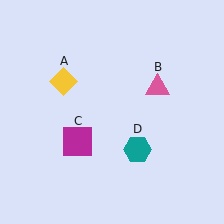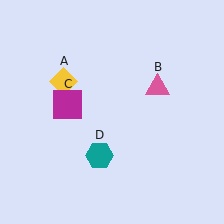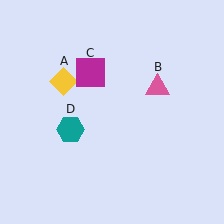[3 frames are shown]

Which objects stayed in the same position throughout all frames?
Yellow diamond (object A) and pink triangle (object B) remained stationary.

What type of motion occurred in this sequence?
The magenta square (object C), teal hexagon (object D) rotated clockwise around the center of the scene.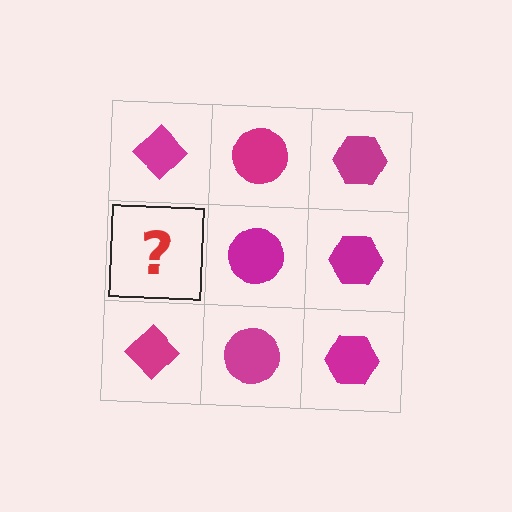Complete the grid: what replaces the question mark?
The question mark should be replaced with a magenta diamond.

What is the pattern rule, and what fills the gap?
The rule is that each column has a consistent shape. The gap should be filled with a magenta diamond.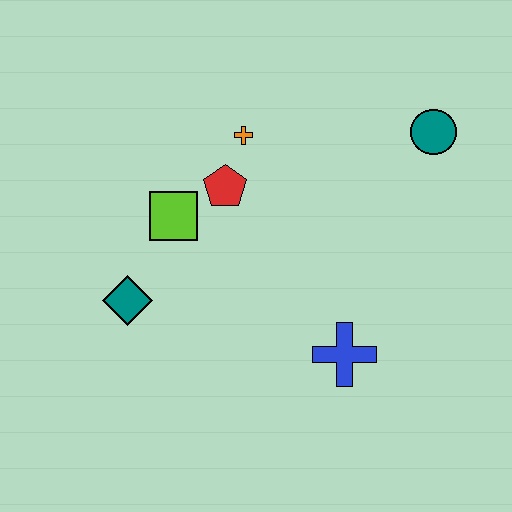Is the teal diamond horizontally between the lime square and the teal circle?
No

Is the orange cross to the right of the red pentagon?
Yes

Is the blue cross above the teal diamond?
No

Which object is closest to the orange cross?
The red pentagon is closest to the orange cross.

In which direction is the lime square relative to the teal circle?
The lime square is to the left of the teal circle.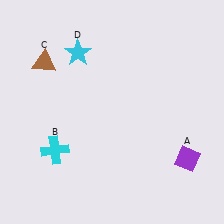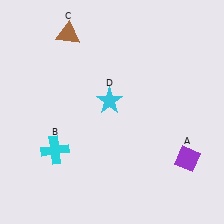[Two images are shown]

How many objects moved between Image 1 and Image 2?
2 objects moved between the two images.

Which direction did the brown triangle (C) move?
The brown triangle (C) moved up.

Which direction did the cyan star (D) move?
The cyan star (D) moved down.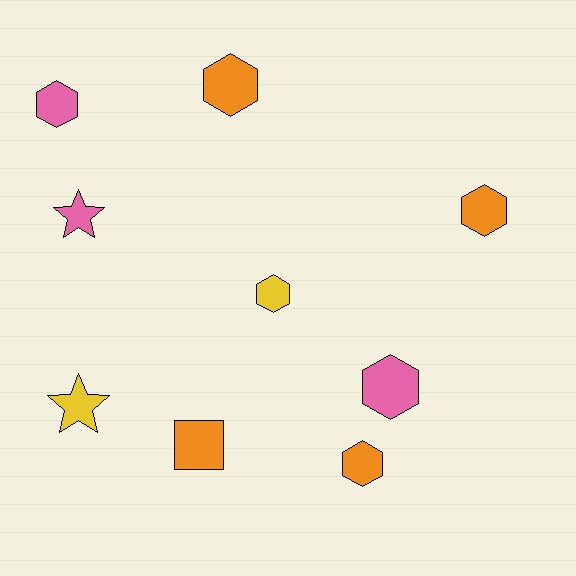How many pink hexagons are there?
There are 2 pink hexagons.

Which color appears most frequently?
Orange, with 4 objects.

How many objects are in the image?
There are 9 objects.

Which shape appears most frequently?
Hexagon, with 6 objects.